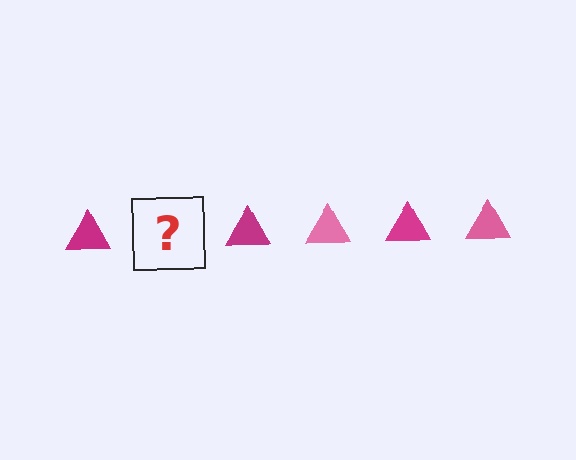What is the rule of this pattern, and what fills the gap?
The rule is that the pattern cycles through magenta, pink triangles. The gap should be filled with a pink triangle.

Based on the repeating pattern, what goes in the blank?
The blank should be a pink triangle.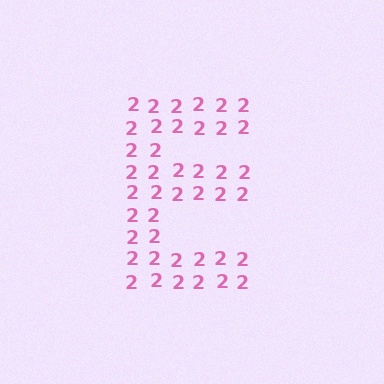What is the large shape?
The large shape is the letter E.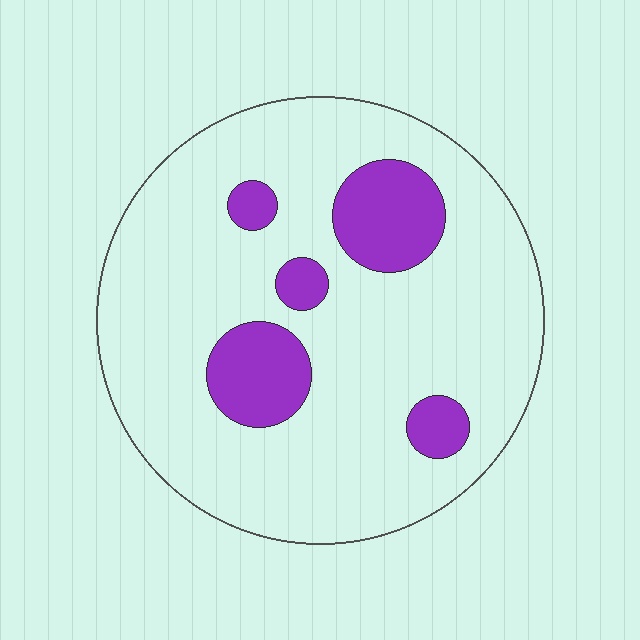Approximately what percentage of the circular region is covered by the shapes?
Approximately 15%.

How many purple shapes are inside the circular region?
5.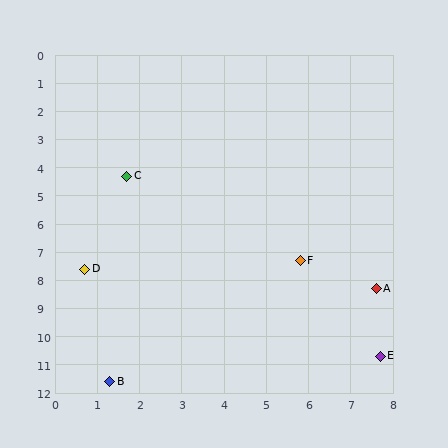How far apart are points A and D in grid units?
Points A and D are about 6.9 grid units apart.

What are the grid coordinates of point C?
Point C is at approximately (1.7, 4.3).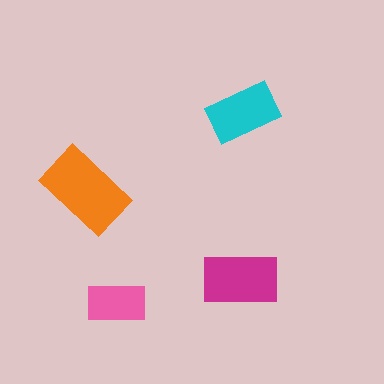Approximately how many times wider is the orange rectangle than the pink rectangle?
About 1.5 times wider.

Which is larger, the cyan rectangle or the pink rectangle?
The cyan one.